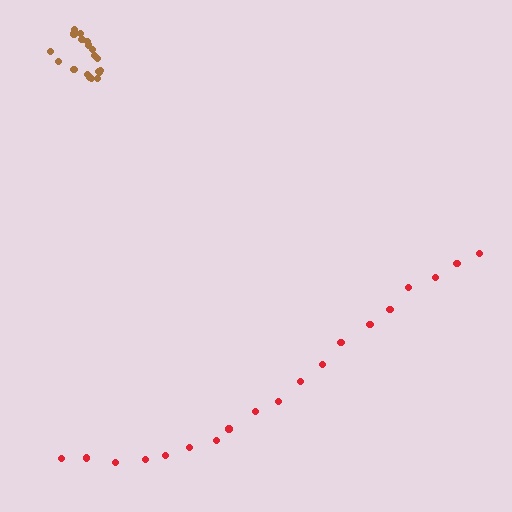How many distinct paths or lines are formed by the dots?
There are 2 distinct paths.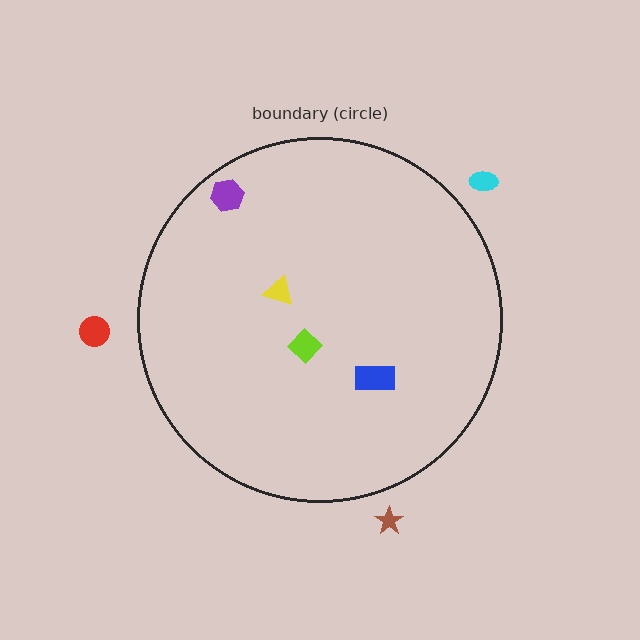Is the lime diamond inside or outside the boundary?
Inside.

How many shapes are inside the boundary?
4 inside, 3 outside.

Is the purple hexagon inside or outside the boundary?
Inside.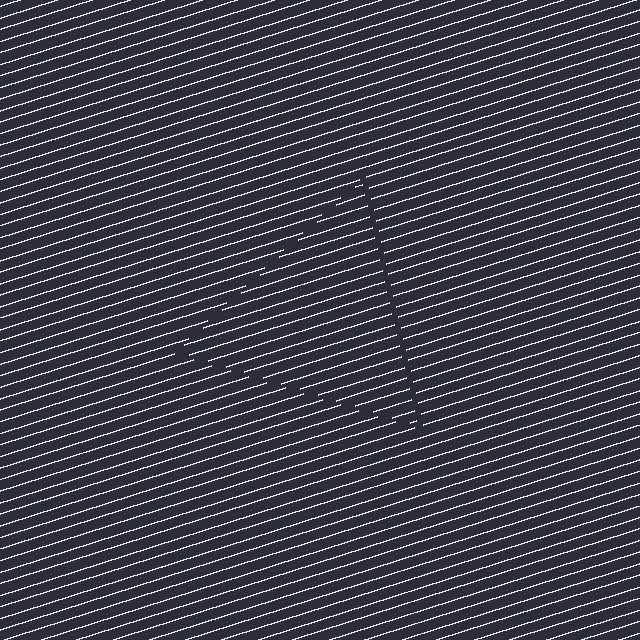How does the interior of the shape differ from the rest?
The interior of the shape contains the same grating, shifted by half a period — the contour is defined by the phase discontinuity where line-ends from the inner and outer gratings abut.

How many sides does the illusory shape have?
3 sides — the line-ends trace a triangle.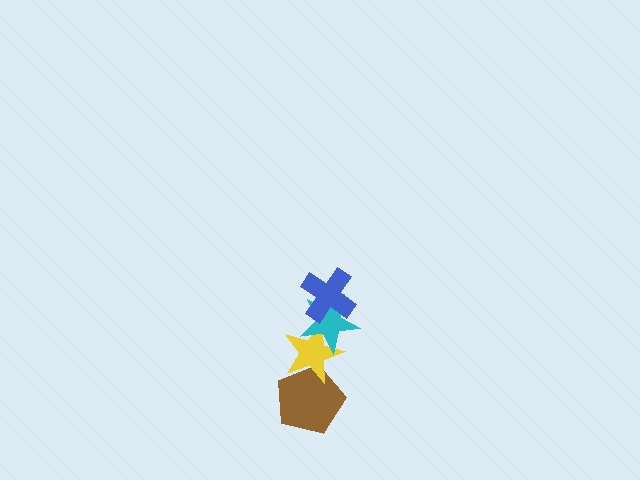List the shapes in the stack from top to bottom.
From top to bottom: the blue cross, the cyan star, the yellow star, the brown pentagon.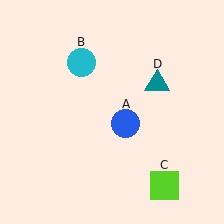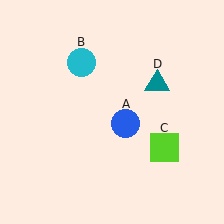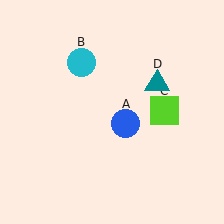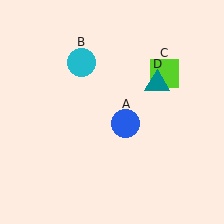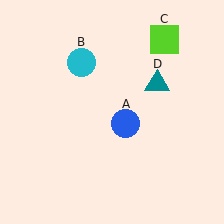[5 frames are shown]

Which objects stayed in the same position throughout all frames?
Blue circle (object A) and cyan circle (object B) and teal triangle (object D) remained stationary.